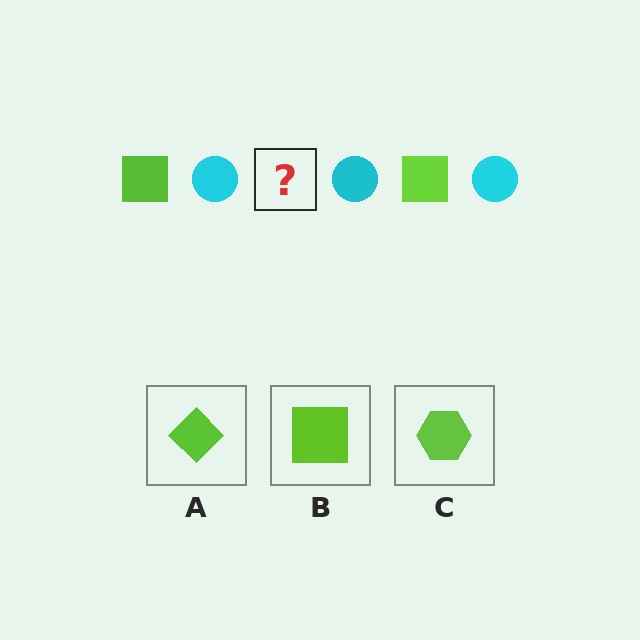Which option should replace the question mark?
Option B.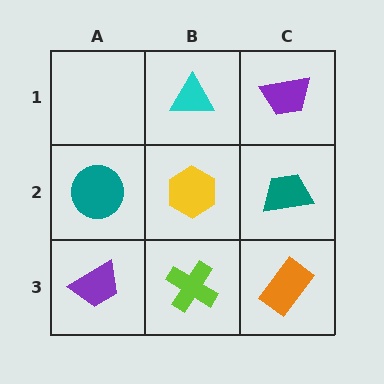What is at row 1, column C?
A purple trapezoid.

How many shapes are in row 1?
2 shapes.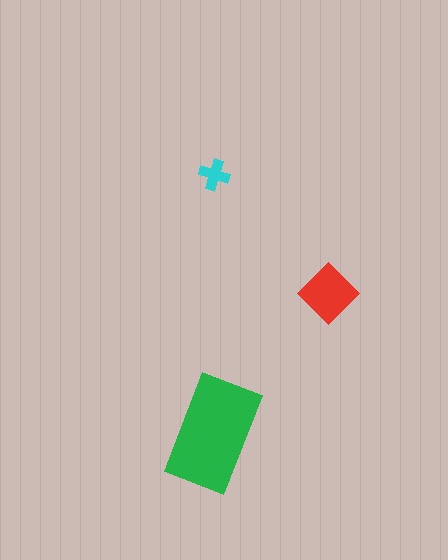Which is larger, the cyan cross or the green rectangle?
The green rectangle.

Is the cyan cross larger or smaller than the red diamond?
Smaller.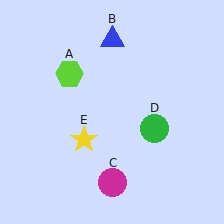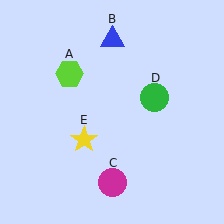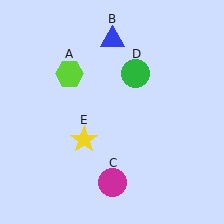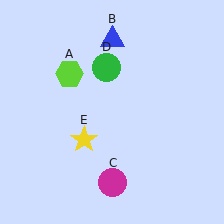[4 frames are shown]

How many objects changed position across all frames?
1 object changed position: green circle (object D).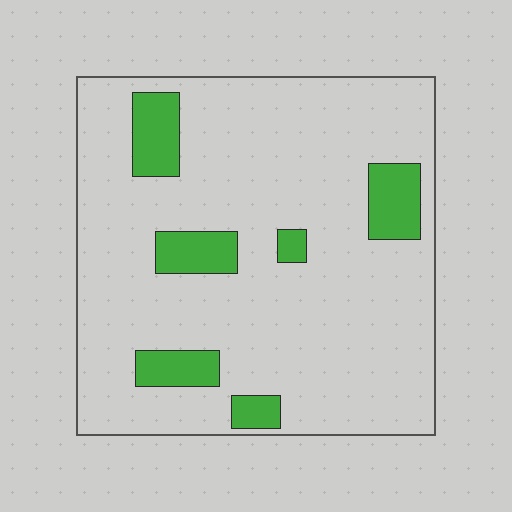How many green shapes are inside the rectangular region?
6.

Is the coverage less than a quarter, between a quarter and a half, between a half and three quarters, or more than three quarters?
Less than a quarter.